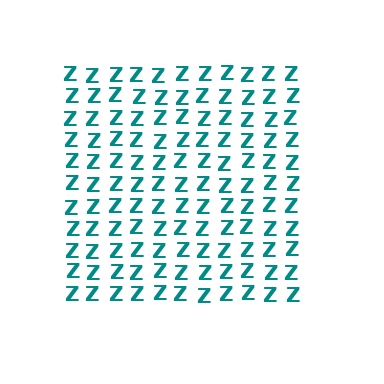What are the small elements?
The small elements are letter Z's.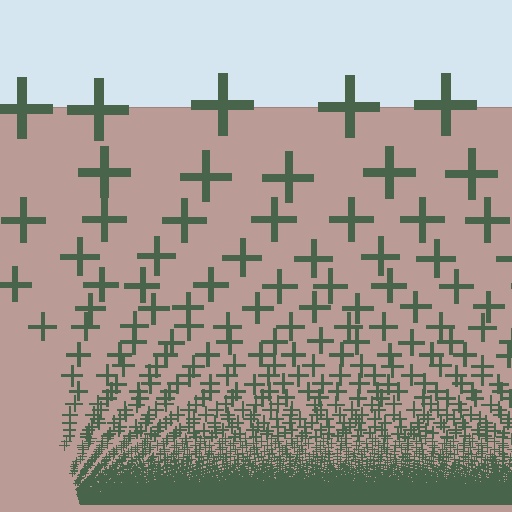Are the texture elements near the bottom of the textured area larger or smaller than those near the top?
Smaller. The gradient is inverted — elements near the bottom are smaller and denser.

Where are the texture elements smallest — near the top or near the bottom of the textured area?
Near the bottom.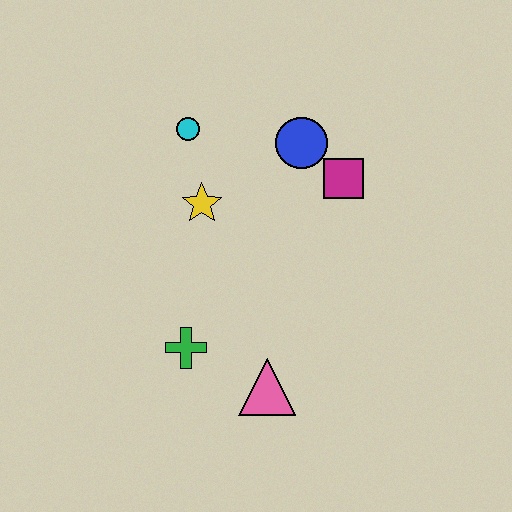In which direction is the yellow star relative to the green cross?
The yellow star is above the green cross.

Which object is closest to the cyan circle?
The yellow star is closest to the cyan circle.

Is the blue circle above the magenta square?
Yes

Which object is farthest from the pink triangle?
The cyan circle is farthest from the pink triangle.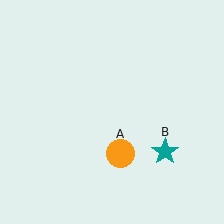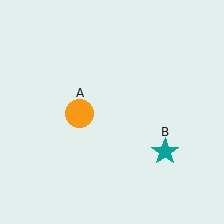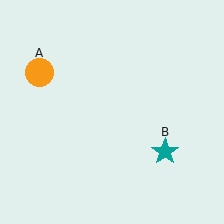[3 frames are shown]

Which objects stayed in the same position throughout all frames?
Teal star (object B) remained stationary.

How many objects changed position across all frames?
1 object changed position: orange circle (object A).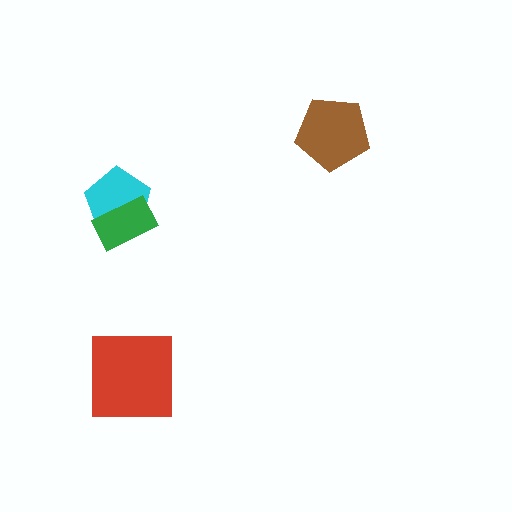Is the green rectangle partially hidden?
No, no other shape covers it.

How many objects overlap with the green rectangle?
1 object overlaps with the green rectangle.